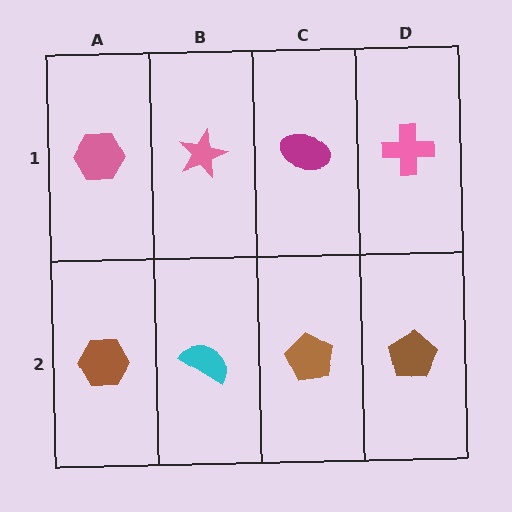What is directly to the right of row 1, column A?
A pink star.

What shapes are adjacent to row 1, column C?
A brown pentagon (row 2, column C), a pink star (row 1, column B), a pink cross (row 1, column D).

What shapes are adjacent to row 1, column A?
A brown hexagon (row 2, column A), a pink star (row 1, column B).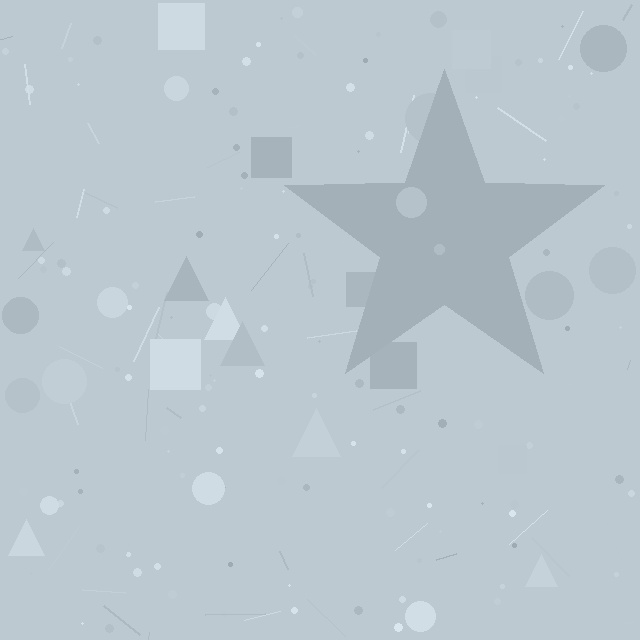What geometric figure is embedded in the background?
A star is embedded in the background.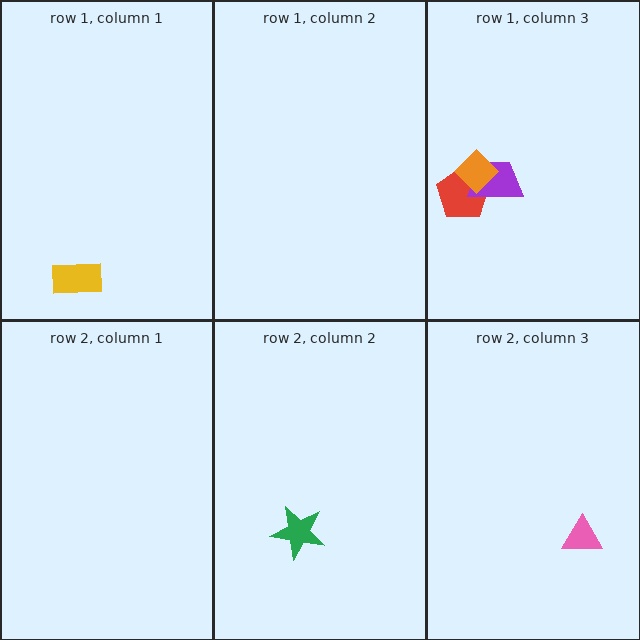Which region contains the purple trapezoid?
The row 1, column 3 region.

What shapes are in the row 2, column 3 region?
The pink triangle.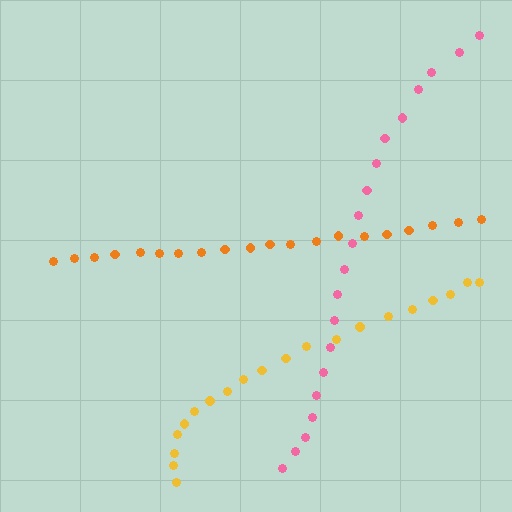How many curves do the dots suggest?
There are 3 distinct paths.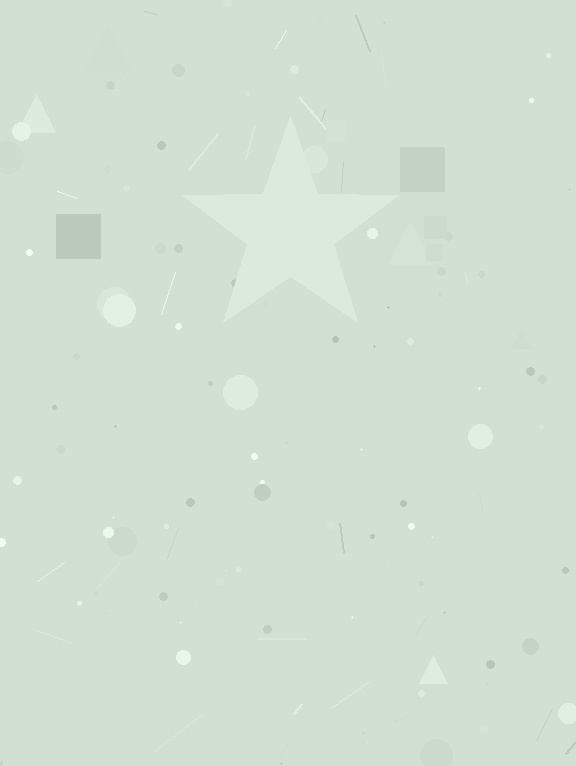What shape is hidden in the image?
A star is hidden in the image.